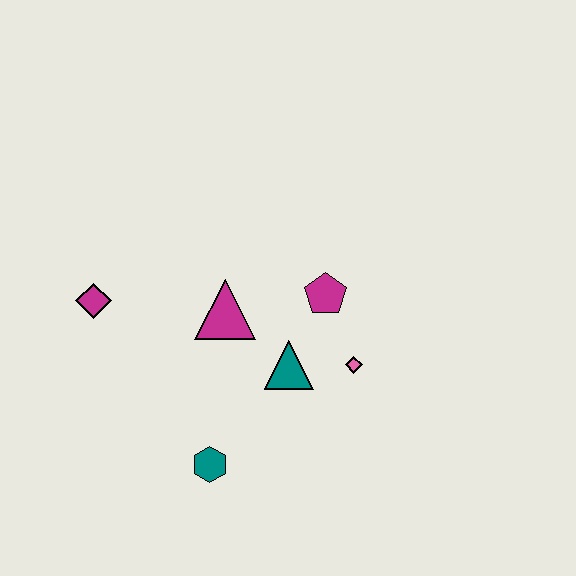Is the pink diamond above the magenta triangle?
No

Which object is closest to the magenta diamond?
The magenta triangle is closest to the magenta diamond.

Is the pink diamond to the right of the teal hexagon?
Yes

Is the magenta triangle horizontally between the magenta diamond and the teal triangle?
Yes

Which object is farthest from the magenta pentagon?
The magenta diamond is farthest from the magenta pentagon.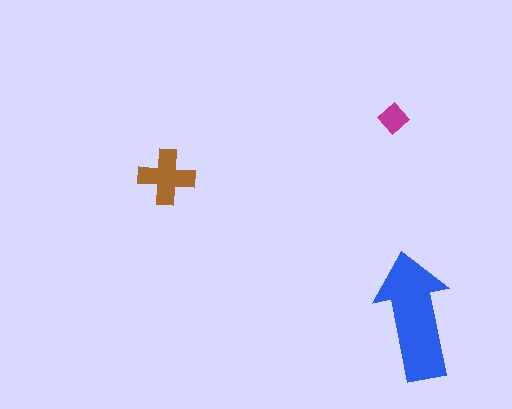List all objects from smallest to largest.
The magenta diamond, the brown cross, the blue arrow.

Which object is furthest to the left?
The brown cross is leftmost.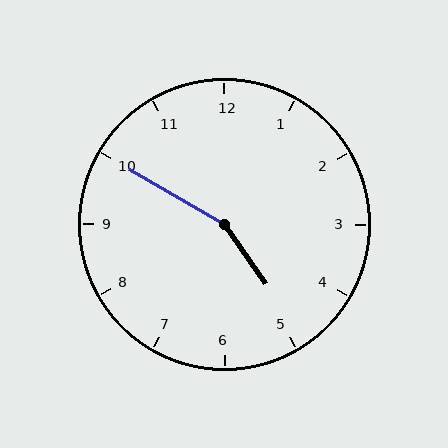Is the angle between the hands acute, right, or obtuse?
It is obtuse.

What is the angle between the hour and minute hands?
Approximately 155 degrees.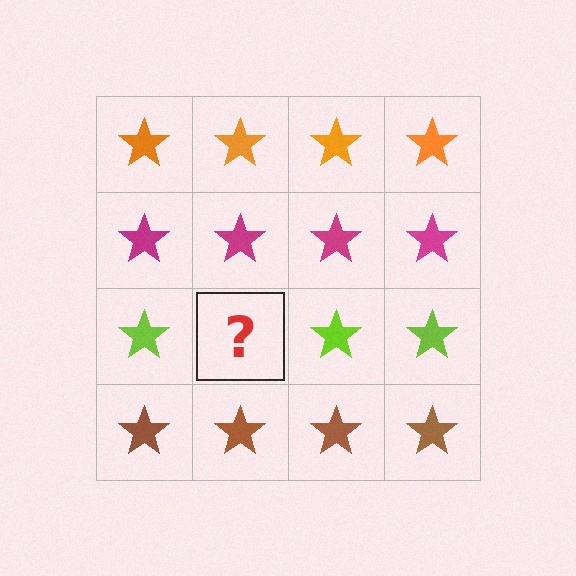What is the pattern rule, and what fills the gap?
The rule is that each row has a consistent color. The gap should be filled with a lime star.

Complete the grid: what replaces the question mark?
The question mark should be replaced with a lime star.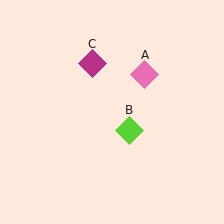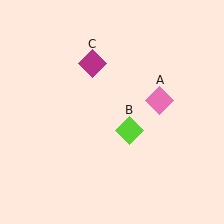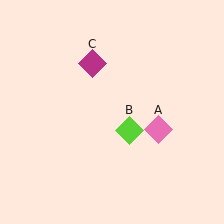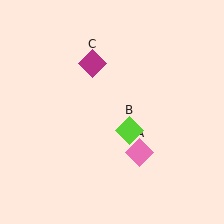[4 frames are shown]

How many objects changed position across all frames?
1 object changed position: pink diamond (object A).